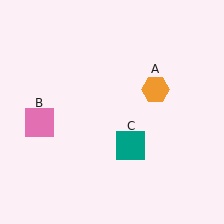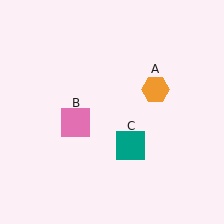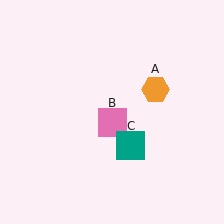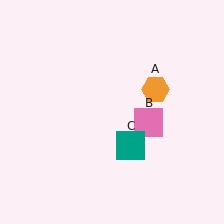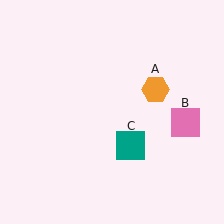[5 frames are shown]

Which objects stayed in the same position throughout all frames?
Orange hexagon (object A) and teal square (object C) remained stationary.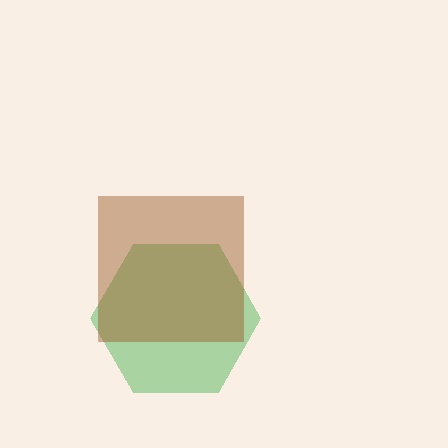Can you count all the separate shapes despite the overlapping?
Yes, there are 2 separate shapes.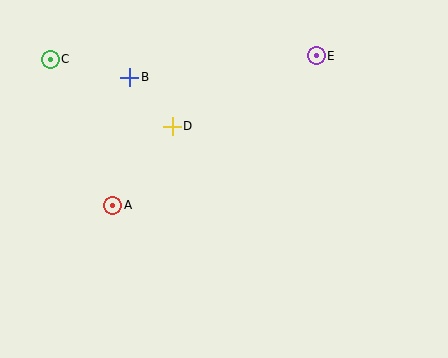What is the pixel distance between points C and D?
The distance between C and D is 140 pixels.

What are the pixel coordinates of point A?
Point A is at (113, 205).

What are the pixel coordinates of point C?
Point C is at (50, 59).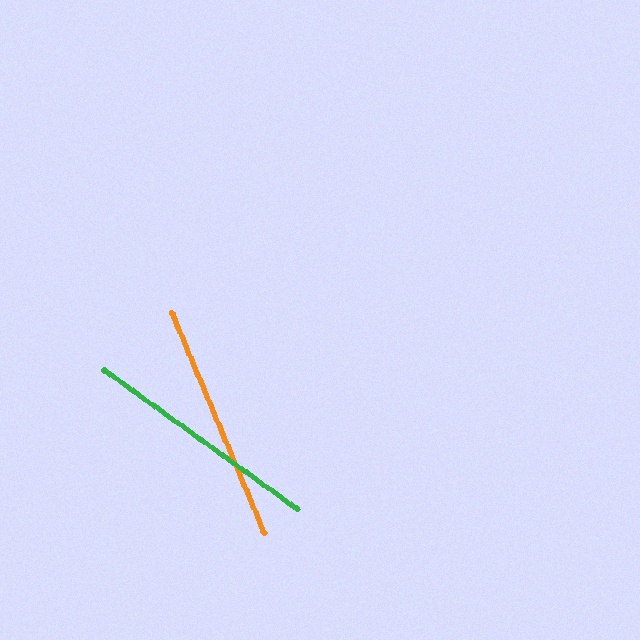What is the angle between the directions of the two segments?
Approximately 32 degrees.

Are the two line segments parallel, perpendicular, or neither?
Neither parallel nor perpendicular — they differ by about 32°.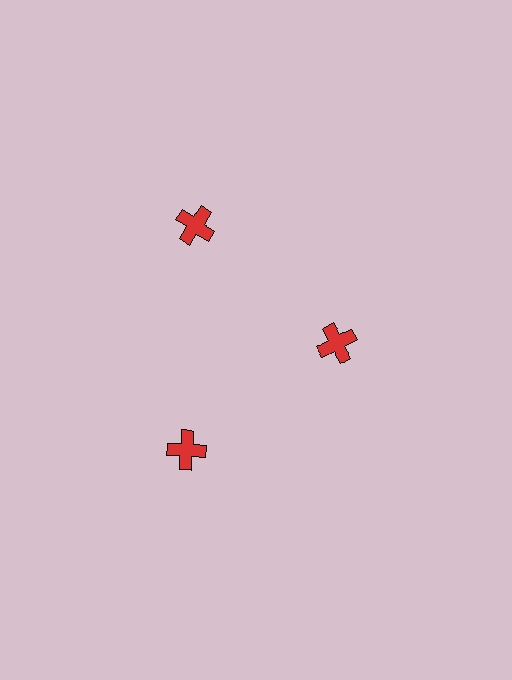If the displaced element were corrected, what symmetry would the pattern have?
It would have 3-fold rotational symmetry — the pattern would map onto itself every 120 degrees.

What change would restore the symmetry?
The symmetry would be restored by moving it outward, back onto the ring so that all 3 crosses sit at equal angles and equal distance from the center.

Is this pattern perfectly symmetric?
No. The 3 red crosses are arranged in a ring, but one element near the 3 o'clock position is pulled inward toward the center, breaking the 3-fold rotational symmetry.